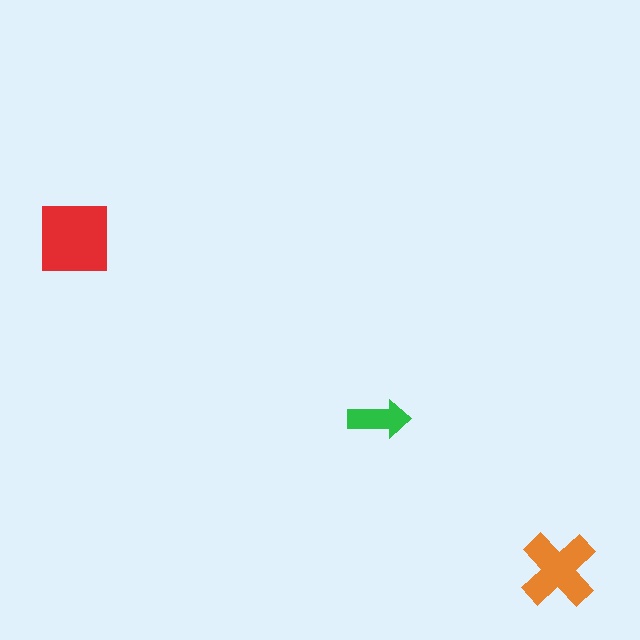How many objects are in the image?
There are 3 objects in the image.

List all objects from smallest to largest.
The green arrow, the orange cross, the red square.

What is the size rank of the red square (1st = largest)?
1st.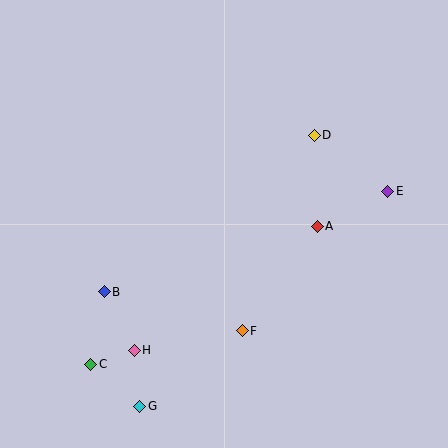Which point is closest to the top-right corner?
Point D is closest to the top-right corner.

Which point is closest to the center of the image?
Point A at (317, 226) is closest to the center.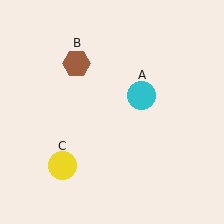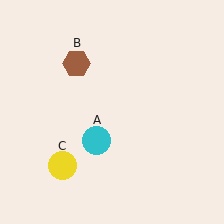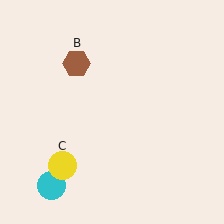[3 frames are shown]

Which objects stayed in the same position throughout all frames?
Brown hexagon (object B) and yellow circle (object C) remained stationary.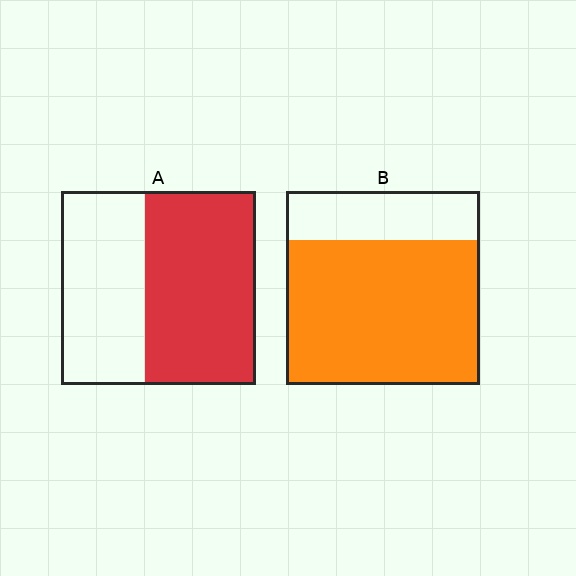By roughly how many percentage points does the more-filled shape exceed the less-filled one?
By roughly 20 percentage points (B over A).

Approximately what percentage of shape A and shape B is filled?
A is approximately 55% and B is approximately 75%.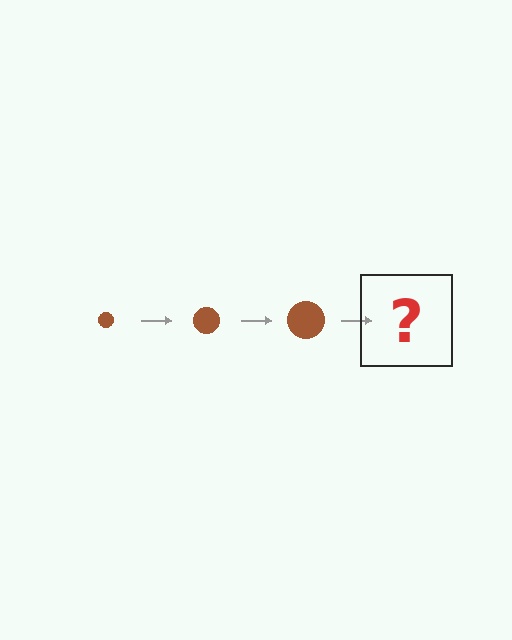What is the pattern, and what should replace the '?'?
The pattern is that the circle gets progressively larger each step. The '?' should be a brown circle, larger than the previous one.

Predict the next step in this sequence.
The next step is a brown circle, larger than the previous one.